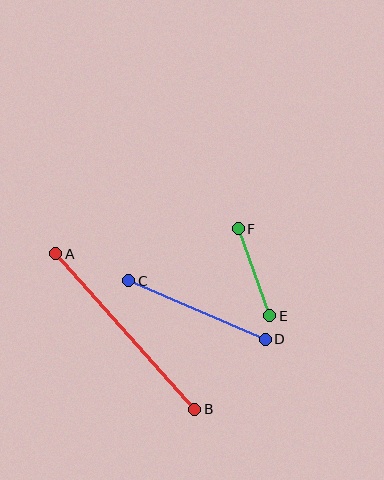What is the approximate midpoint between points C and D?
The midpoint is at approximately (197, 310) pixels.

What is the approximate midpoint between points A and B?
The midpoint is at approximately (125, 332) pixels.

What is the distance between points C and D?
The distance is approximately 149 pixels.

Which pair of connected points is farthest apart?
Points A and B are farthest apart.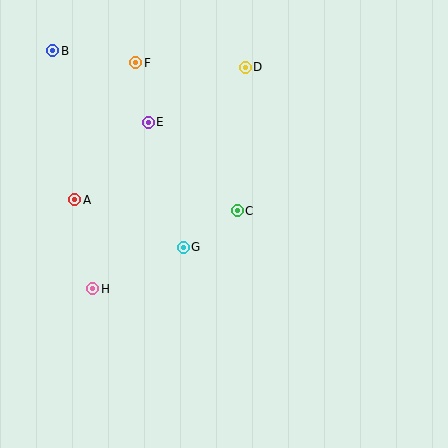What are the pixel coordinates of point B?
Point B is at (53, 51).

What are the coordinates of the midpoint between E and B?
The midpoint between E and B is at (100, 86).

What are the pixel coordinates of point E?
Point E is at (148, 122).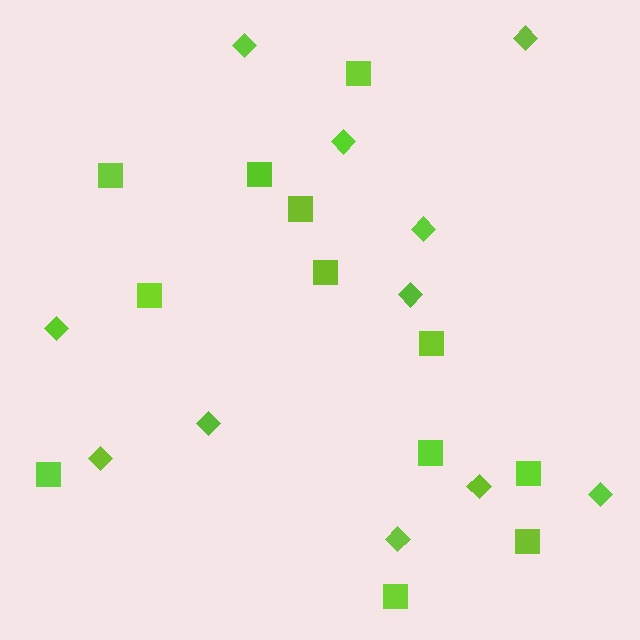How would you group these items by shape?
There are 2 groups: one group of squares (12) and one group of diamonds (11).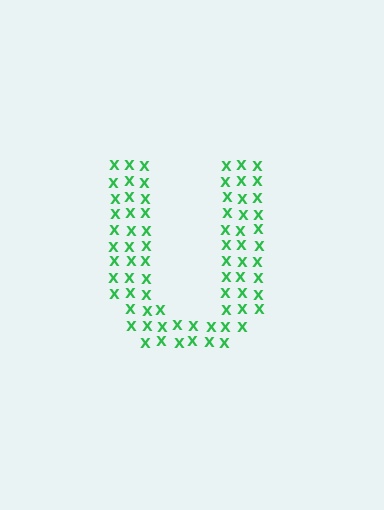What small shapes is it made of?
It is made of small letter X's.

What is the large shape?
The large shape is the letter U.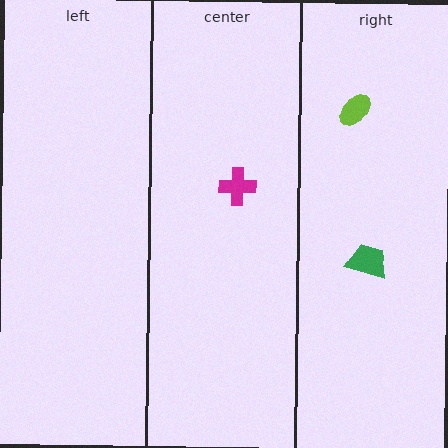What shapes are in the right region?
The lime ellipse, the green trapezoid.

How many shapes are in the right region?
2.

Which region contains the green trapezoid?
The right region.